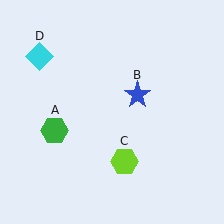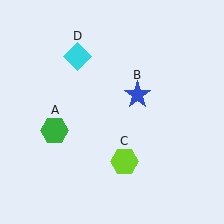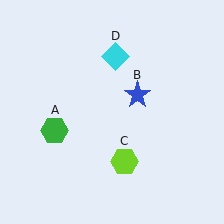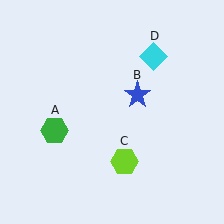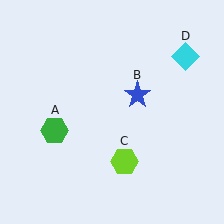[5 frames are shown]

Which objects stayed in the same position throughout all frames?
Green hexagon (object A) and blue star (object B) and lime hexagon (object C) remained stationary.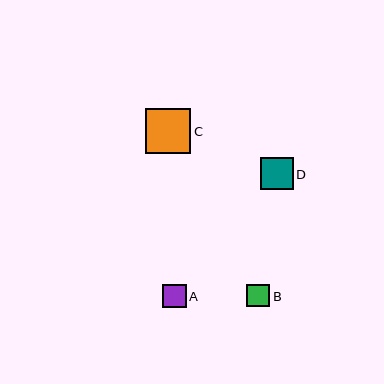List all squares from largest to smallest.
From largest to smallest: C, D, A, B.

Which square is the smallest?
Square B is the smallest with a size of approximately 23 pixels.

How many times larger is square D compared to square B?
Square D is approximately 1.4 times the size of square B.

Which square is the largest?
Square C is the largest with a size of approximately 45 pixels.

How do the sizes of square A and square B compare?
Square A and square B are approximately the same size.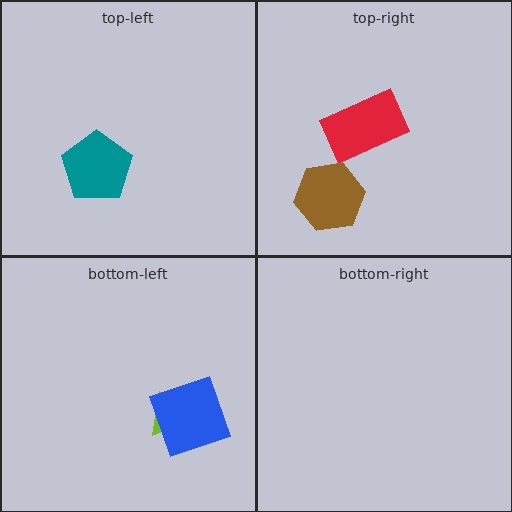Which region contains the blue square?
The bottom-left region.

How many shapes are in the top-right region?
2.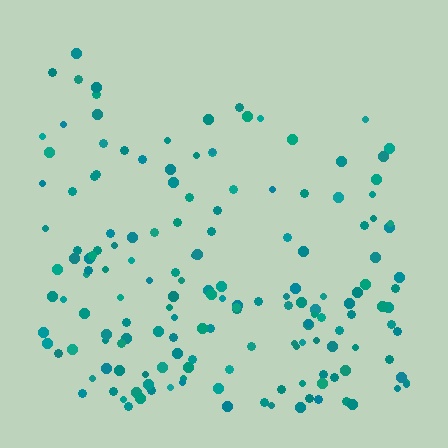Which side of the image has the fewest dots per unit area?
The top.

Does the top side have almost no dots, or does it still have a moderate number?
Still a moderate number, just noticeably fewer than the bottom.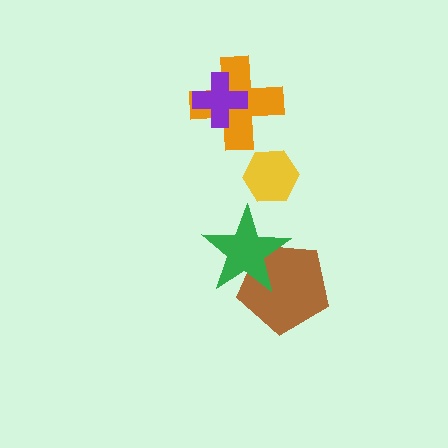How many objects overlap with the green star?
1 object overlaps with the green star.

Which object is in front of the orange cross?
The purple cross is in front of the orange cross.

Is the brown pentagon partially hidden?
Yes, it is partially covered by another shape.